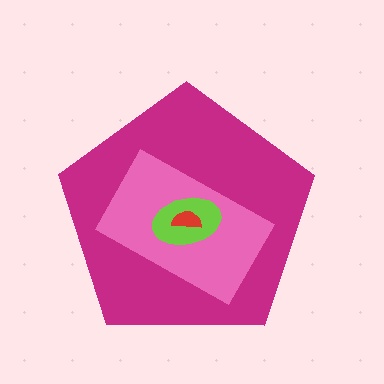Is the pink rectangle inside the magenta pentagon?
Yes.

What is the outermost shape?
The magenta pentagon.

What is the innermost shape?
The red semicircle.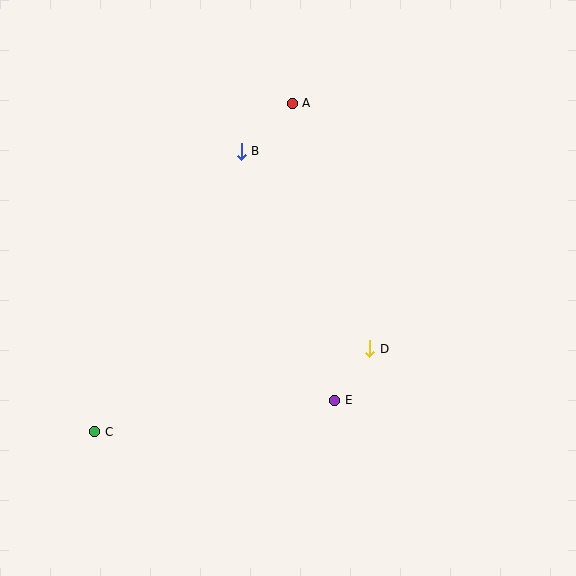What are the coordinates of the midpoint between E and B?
The midpoint between E and B is at (288, 276).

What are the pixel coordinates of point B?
Point B is at (241, 151).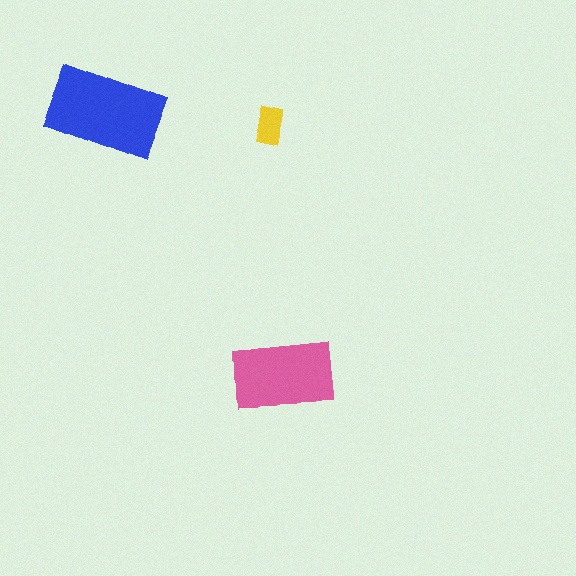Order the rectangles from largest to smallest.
the blue one, the pink one, the yellow one.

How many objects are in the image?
There are 3 objects in the image.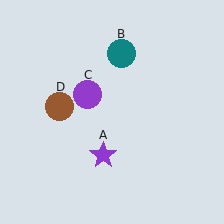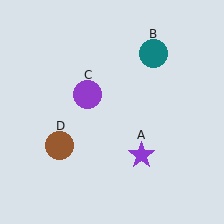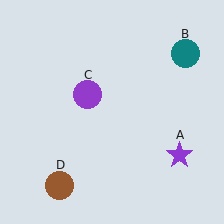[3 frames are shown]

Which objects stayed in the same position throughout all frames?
Purple circle (object C) remained stationary.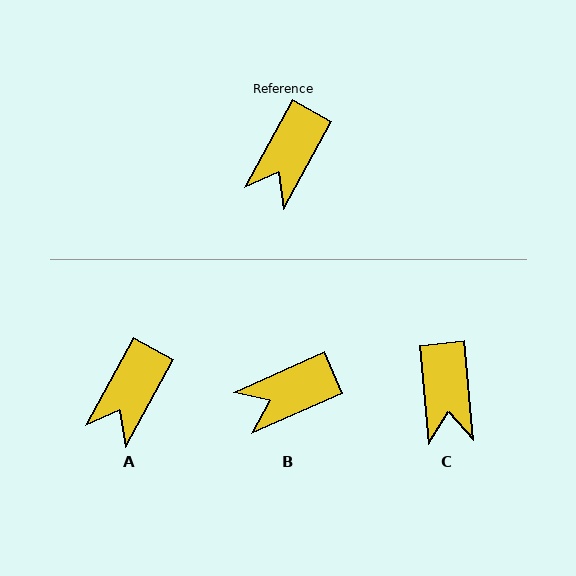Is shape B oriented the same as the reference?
No, it is off by about 38 degrees.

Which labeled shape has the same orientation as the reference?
A.